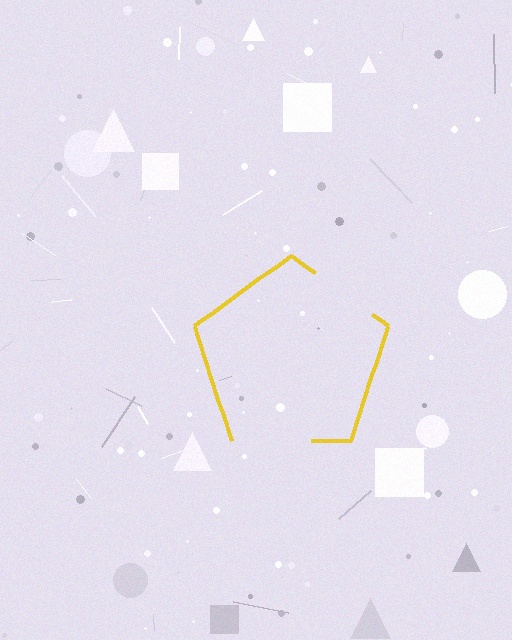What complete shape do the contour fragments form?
The contour fragments form a pentagon.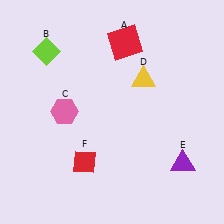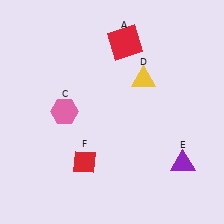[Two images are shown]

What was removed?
The lime diamond (B) was removed in Image 2.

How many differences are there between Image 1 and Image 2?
There is 1 difference between the two images.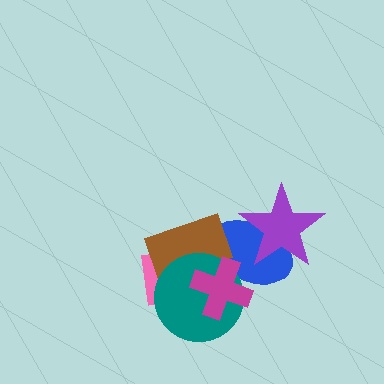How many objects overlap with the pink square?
2 objects overlap with the pink square.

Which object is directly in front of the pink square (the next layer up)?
The brown rectangle is directly in front of the pink square.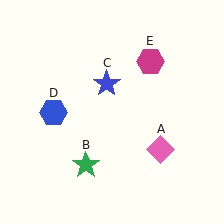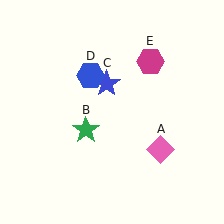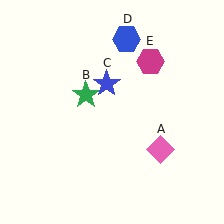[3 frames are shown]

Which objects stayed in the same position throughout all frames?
Pink diamond (object A) and blue star (object C) and magenta hexagon (object E) remained stationary.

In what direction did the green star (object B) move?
The green star (object B) moved up.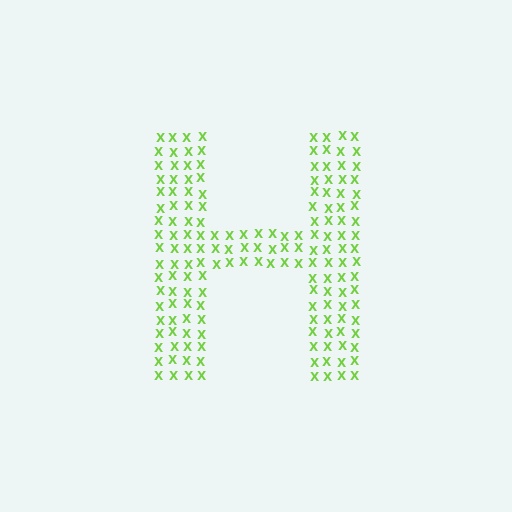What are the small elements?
The small elements are letter X's.